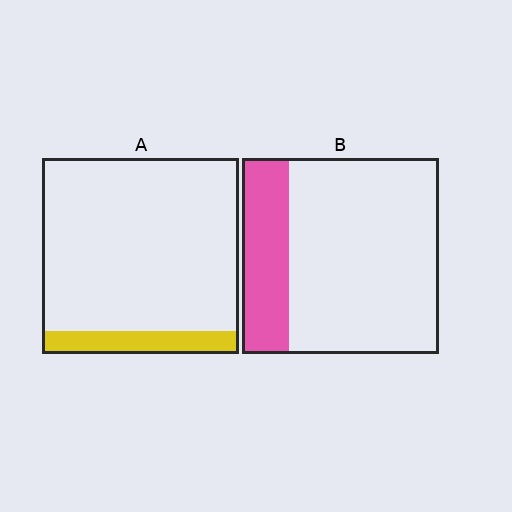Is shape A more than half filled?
No.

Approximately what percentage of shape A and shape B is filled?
A is approximately 10% and B is approximately 25%.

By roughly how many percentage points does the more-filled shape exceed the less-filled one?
By roughly 10 percentage points (B over A).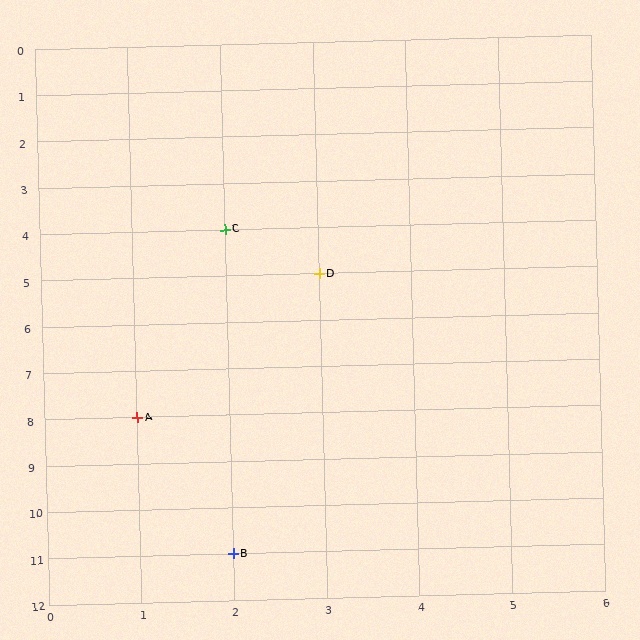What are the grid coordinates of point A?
Point A is at grid coordinates (1, 8).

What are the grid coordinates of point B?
Point B is at grid coordinates (2, 11).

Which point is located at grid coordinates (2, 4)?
Point C is at (2, 4).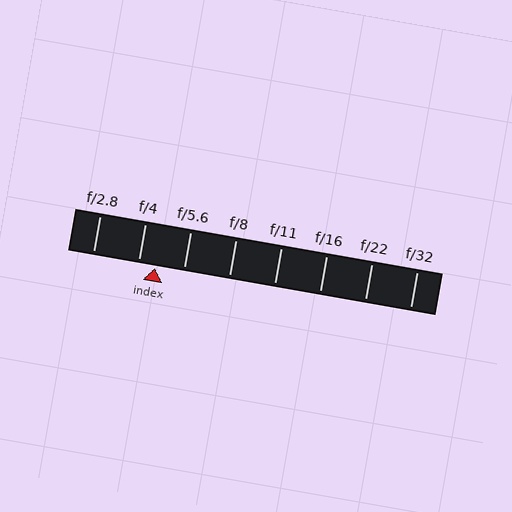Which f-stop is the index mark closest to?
The index mark is closest to f/4.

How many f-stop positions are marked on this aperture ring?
There are 8 f-stop positions marked.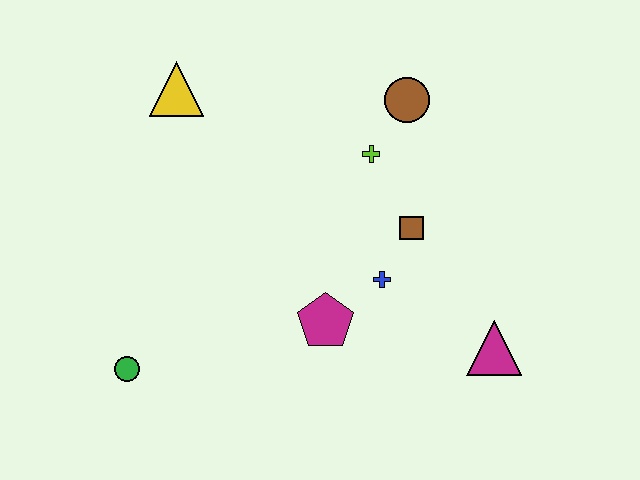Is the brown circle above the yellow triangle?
No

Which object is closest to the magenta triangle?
The blue cross is closest to the magenta triangle.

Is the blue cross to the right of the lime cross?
Yes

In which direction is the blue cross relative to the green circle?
The blue cross is to the right of the green circle.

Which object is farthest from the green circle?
The brown circle is farthest from the green circle.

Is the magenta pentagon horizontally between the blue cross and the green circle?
Yes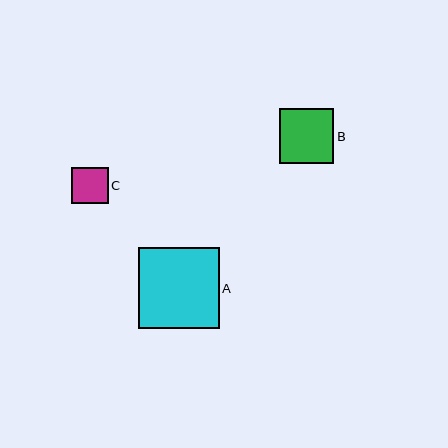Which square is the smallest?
Square C is the smallest with a size of approximately 36 pixels.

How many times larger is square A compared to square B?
Square A is approximately 1.5 times the size of square B.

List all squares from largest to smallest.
From largest to smallest: A, B, C.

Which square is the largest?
Square A is the largest with a size of approximately 80 pixels.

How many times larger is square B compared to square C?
Square B is approximately 1.5 times the size of square C.